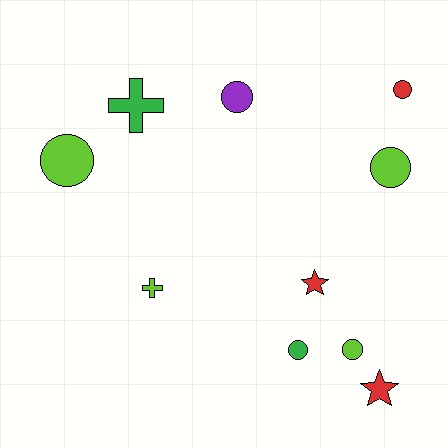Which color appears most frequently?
Lime, with 4 objects.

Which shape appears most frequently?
Circle, with 6 objects.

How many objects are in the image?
There are 10 objects.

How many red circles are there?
There is 1 red circle.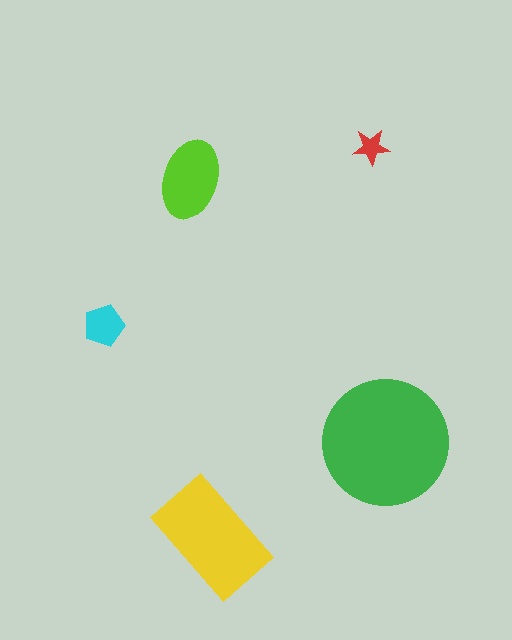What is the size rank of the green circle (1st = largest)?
1st.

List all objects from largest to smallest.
The green circle, the yellow rectangle, the lime ellipse, the cyan pentagon, the red star.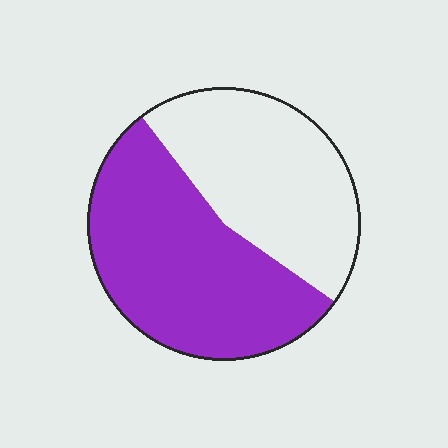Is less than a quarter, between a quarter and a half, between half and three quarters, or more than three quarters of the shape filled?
Between half and three quarters.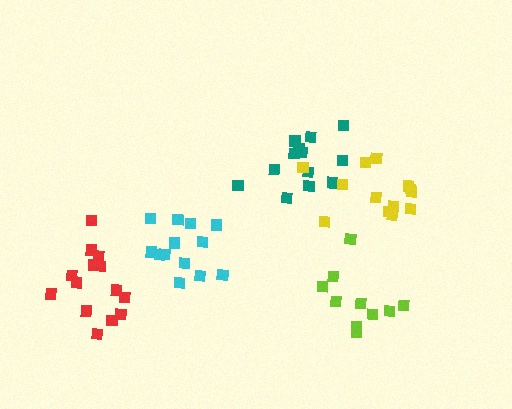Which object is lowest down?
The lime cluster is bottommost.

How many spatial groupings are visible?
There are 5 spatial groupings.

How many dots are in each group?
Group 1: 13 dots, Group 2: 13 dots, Group 3: 13 dots, Group 4: 10 dots, Group 5: 14 dots (63 total).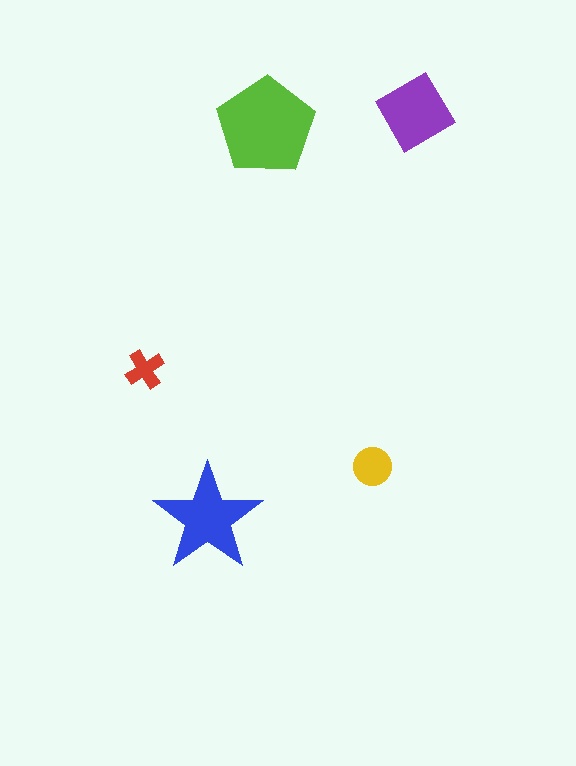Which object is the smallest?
The red cross.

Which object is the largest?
The lime pentagon.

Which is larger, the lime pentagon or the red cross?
The lime pentagon.